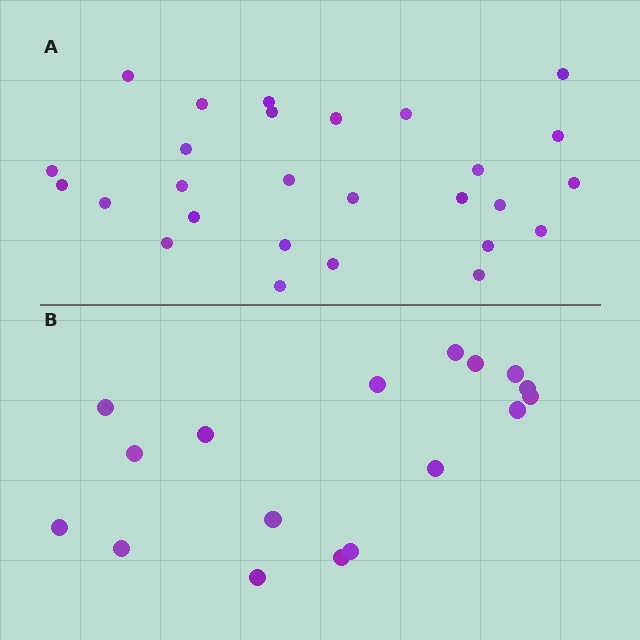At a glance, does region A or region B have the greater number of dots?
Region A (the top region) has more dots.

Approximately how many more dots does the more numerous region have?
Region A has roughly 10 or so more dots than region B.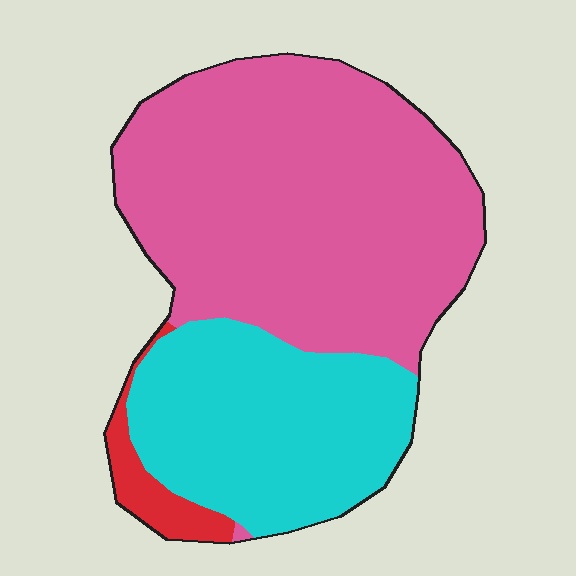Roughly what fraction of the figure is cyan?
Cyan takes up between a sixth and a third of the figure.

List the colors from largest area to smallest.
From largest to smallest: pink, cyan, red.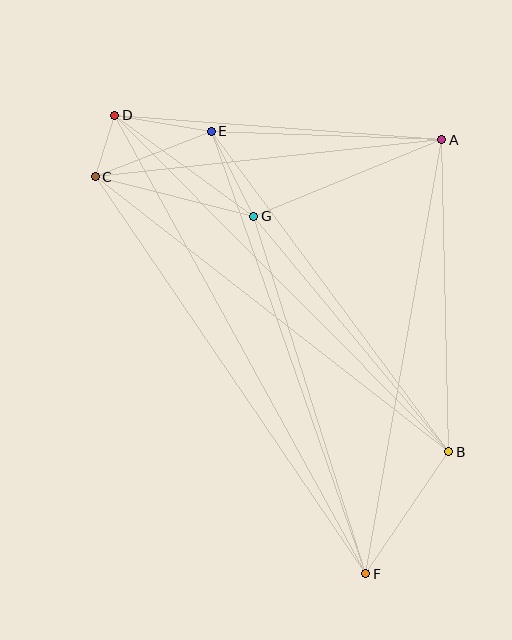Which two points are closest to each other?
Points C and D are closest to each other.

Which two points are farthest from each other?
Points D and F are farthest from each other.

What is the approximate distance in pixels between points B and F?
The distance between B and F is approximately 148 pixels.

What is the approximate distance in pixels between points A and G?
The distance between A and G is approximately 203 pixels.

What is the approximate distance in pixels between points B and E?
The distance between B and E is approximately 399 pixels.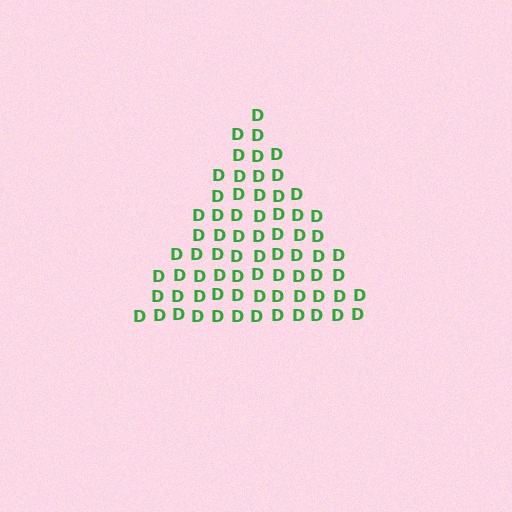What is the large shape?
The large shape is a triangle.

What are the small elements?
The small elements are letter D's.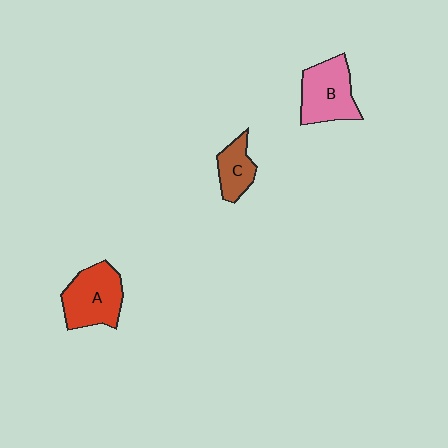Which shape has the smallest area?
Shape C (brown).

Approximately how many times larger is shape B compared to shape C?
Approximately 1.7 times.